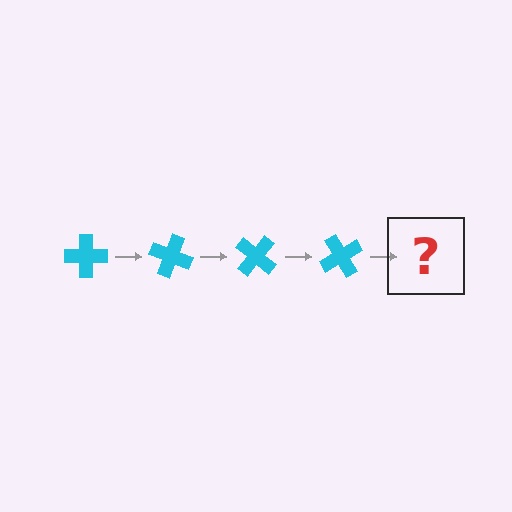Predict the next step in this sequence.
The next step is a cyan cross rotated 80 degrees.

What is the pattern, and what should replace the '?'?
The pattern is that the cross rotates 20 degrees each step. The '?' should be a cyan cross rotated 80 degrees.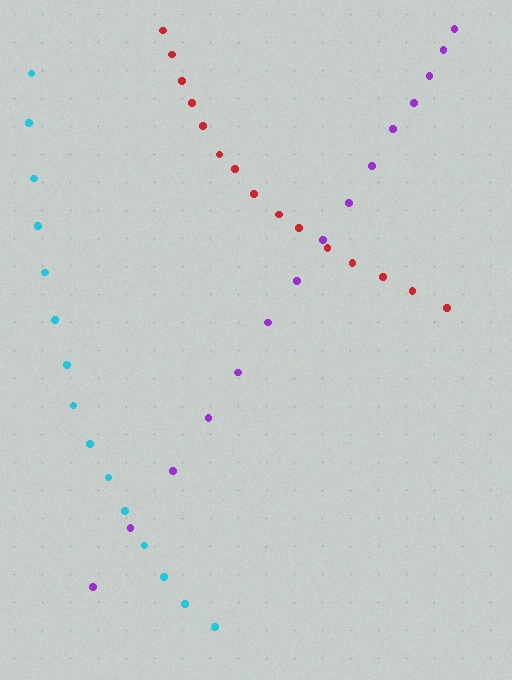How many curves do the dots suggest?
There are 3 distinct paths.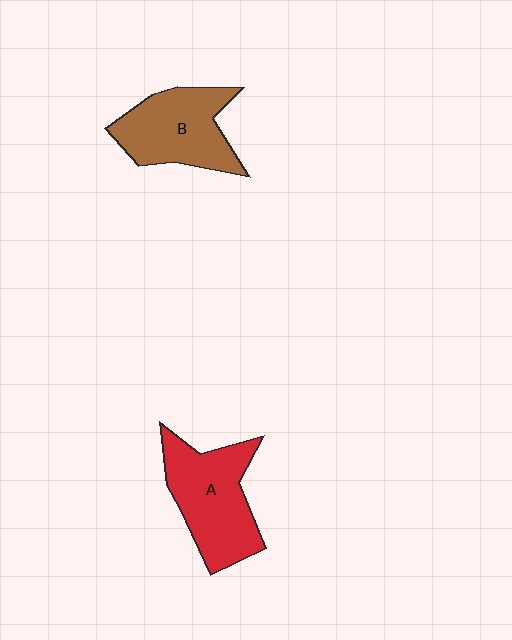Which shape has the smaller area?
Shape B (brown).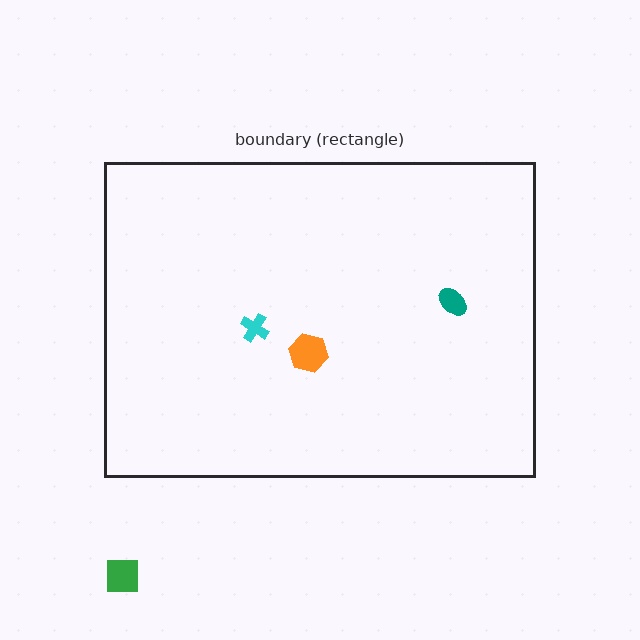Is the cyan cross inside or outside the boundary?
Inside.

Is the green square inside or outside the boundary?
Outside.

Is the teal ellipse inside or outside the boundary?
Inside.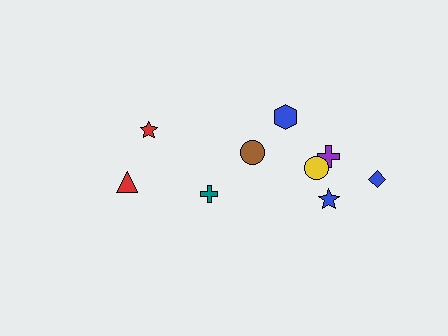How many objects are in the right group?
There are 6 objects.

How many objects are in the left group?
There are 3 objects.